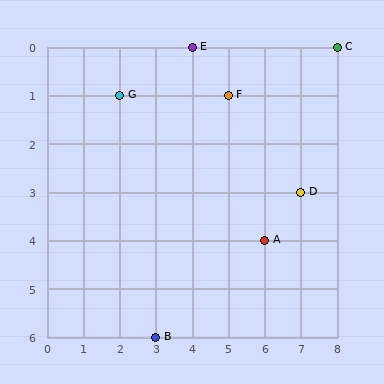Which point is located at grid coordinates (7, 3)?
Point D is at (7, 3).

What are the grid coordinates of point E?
Point E is at grid coordinates (4, 0).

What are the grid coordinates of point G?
Point G is at grid coordinates (2, 1).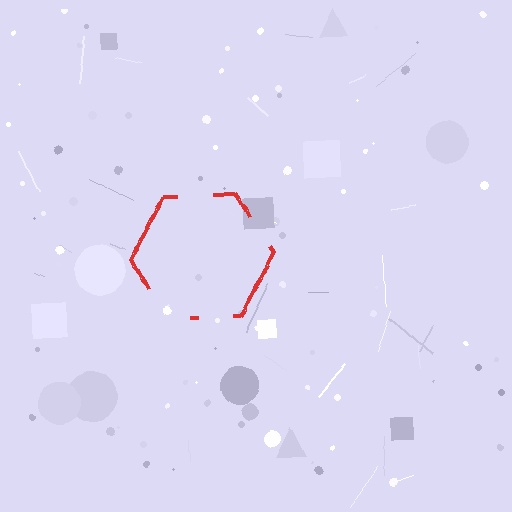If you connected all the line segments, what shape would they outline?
They would outline a hexagon.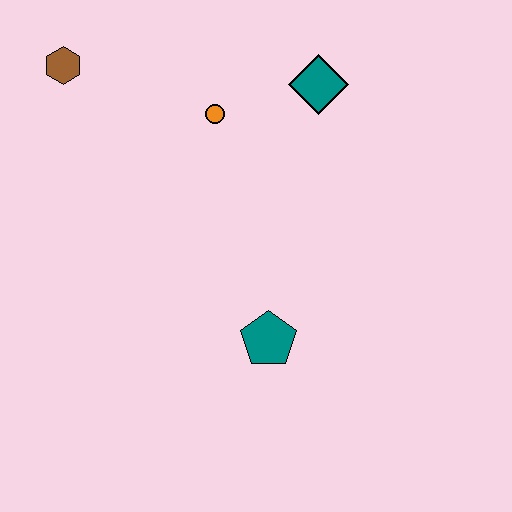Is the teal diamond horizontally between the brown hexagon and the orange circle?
No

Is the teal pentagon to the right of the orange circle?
Yes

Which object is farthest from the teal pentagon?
The brown hexagon is farthest from the teal pentagon.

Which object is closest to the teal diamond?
The orange circle is closest to the teal diamond.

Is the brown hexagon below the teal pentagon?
No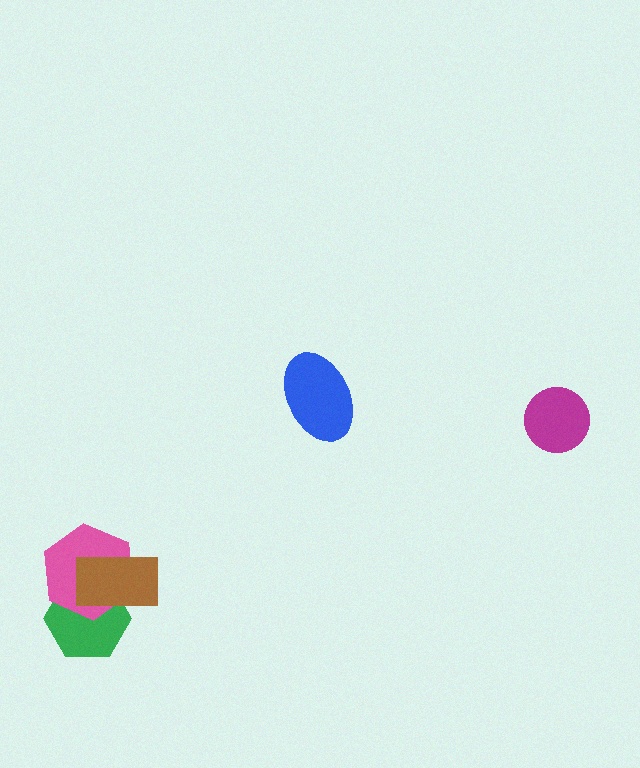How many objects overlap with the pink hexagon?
2 objects overlap with the pink hexagon.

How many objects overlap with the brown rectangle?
2 objects overlap with the brown rectangle.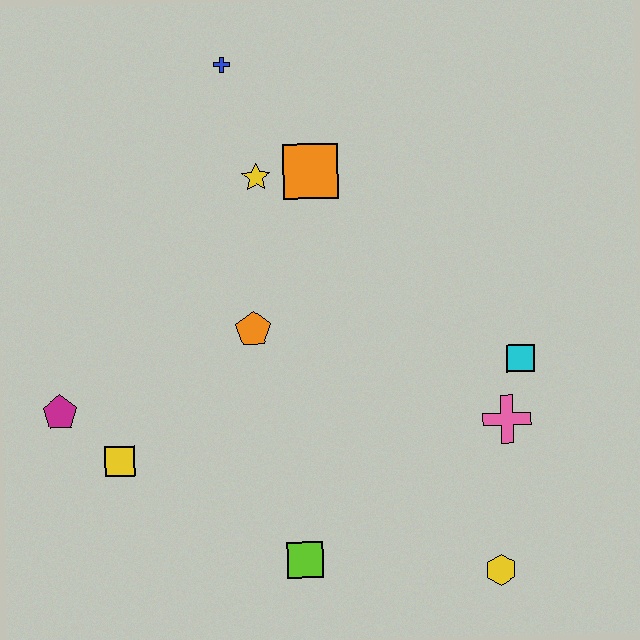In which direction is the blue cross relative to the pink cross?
The blue cross is above the pink cross.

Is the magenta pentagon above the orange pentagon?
No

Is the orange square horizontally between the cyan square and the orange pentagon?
Yes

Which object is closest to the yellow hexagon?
The pink cross is closest to the yellow hexagon.